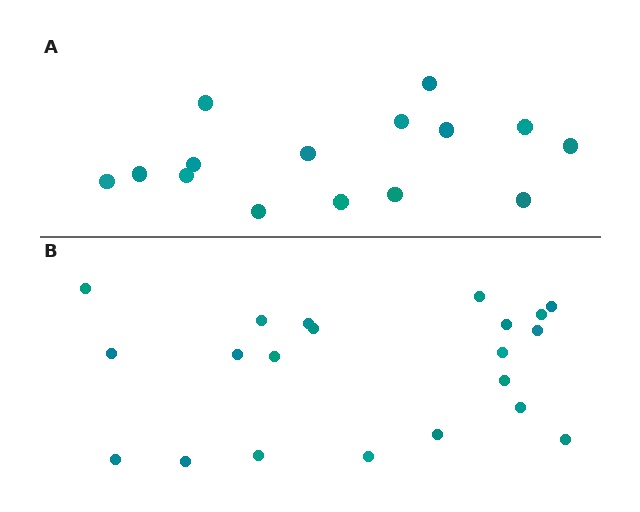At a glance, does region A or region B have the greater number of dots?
Region B (the bottom region) has more dots.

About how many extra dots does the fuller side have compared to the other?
Region B has about 6 more dots than region A.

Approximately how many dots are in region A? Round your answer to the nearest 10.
About 20 dots. (The exact count is 15, which rounds to 20.)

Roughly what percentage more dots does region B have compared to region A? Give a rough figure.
About 40% more.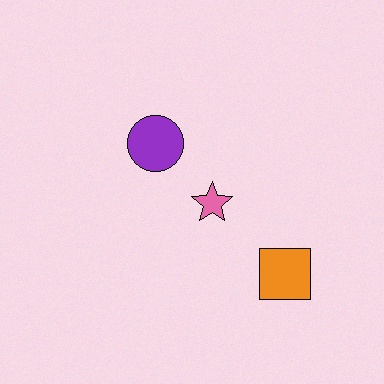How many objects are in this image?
There are 3 objects.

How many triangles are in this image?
There are no triangles.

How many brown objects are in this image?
There are no brown objects.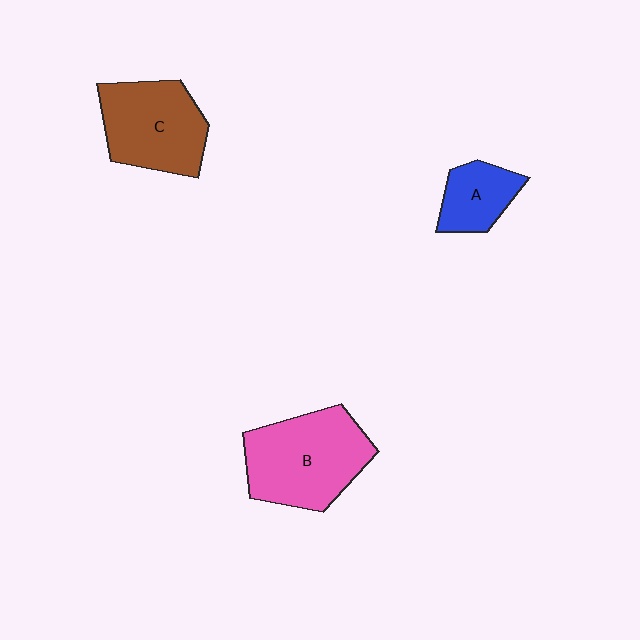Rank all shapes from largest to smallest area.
From largest to smallest: B (pink), C (brown), A (blue).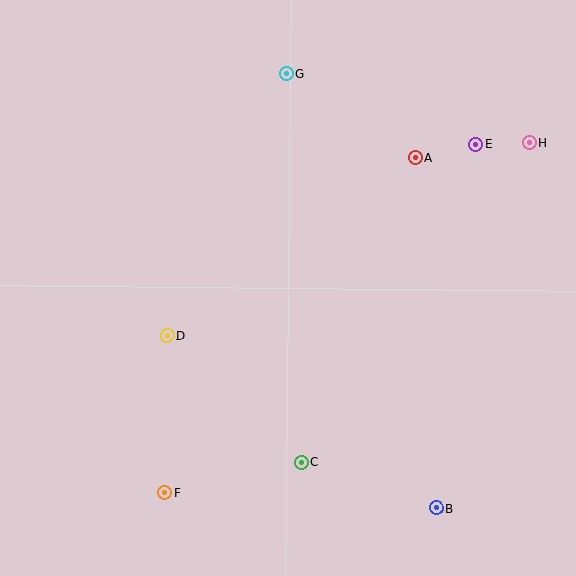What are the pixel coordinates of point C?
Point C is at (302, 462).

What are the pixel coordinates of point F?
Point F is at (165, 492).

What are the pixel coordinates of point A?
Point A is at (416, 158).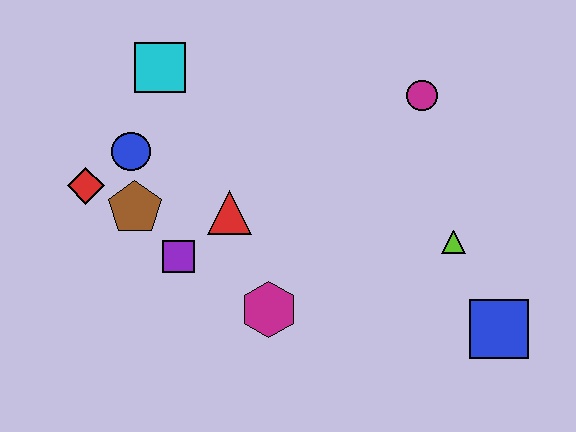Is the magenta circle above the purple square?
Yes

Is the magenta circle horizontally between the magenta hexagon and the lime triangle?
Yes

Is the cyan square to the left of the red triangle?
Yes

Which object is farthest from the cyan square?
The blue square is farthest from the cyan square.